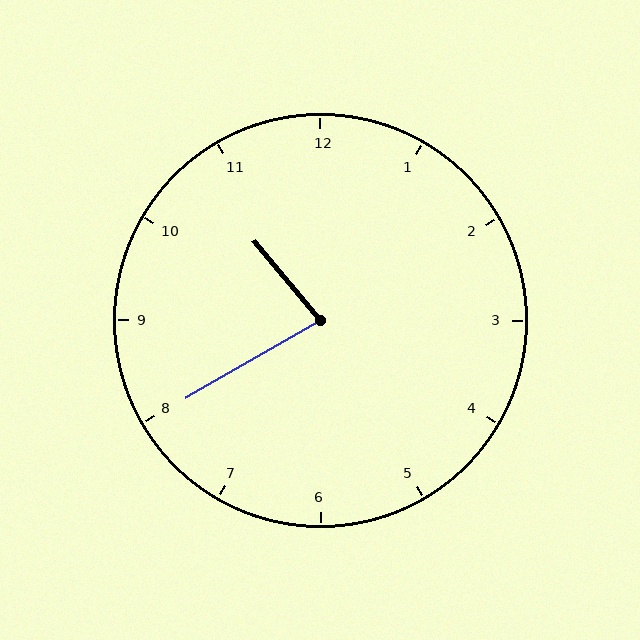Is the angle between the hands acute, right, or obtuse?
It is acute.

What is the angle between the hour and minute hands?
Approximately 80 degrees.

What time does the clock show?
10:40.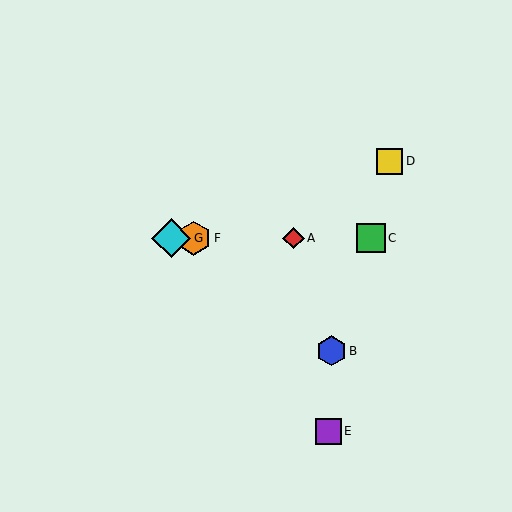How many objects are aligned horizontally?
4 objects (A, C, F, G) are aligned horizontally.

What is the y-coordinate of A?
Object A is at y≈238.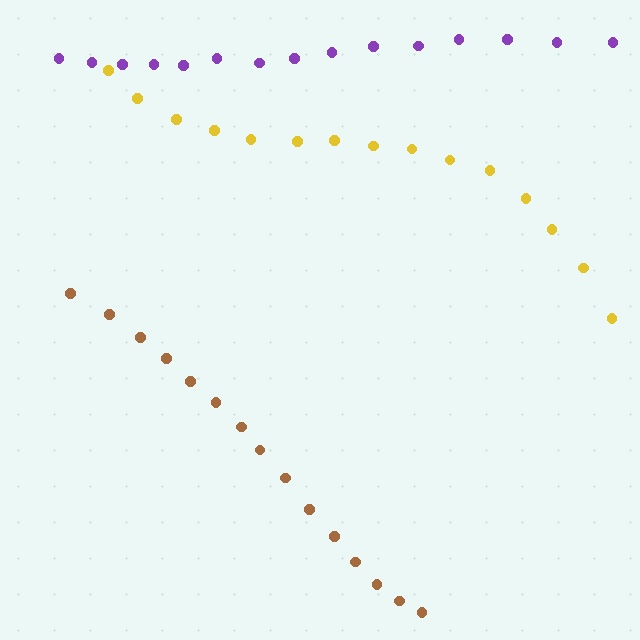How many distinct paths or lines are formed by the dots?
There are 3 distinct paths.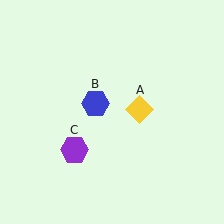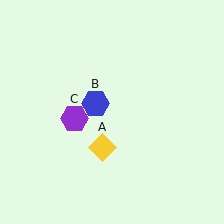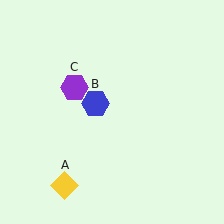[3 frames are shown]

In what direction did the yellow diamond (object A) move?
The yellow diamond (object A) moved down and to the left.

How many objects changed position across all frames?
2 objects changed position: yellow diamond (object A), purple hexagon (object C).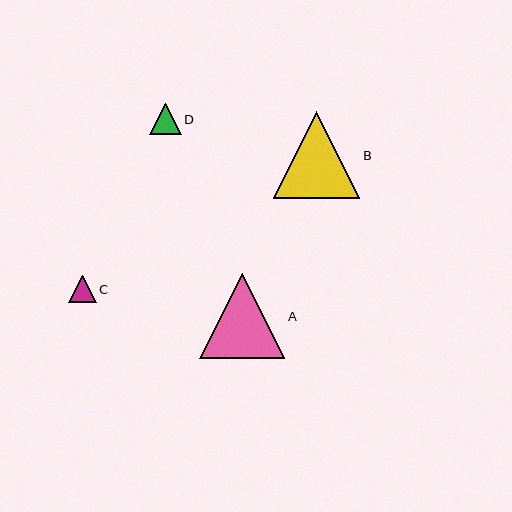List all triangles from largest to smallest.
From largest to smallest: B, A, D, C.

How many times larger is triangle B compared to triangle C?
Triangle B is approximately 3.1 times the size of triangle C.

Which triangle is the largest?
Triangle B is the largest with a size of approximately 87 pixels.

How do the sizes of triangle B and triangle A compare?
Triangle B and triangle A are approximately the same size.